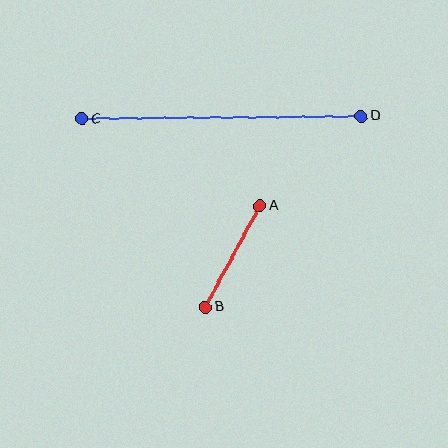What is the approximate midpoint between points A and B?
The midpoint is at approximately (233, 256) pixels.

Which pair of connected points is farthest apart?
Points C and D are farthest apart.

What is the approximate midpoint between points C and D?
The midpoint is at approximately (222, 117) pixels.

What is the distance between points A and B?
The distance is approximately 115 pixels.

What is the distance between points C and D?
The distance is approximately 279 pixels.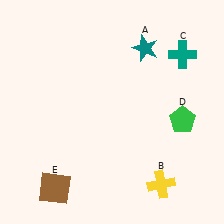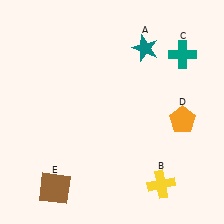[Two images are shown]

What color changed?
The pentagon (D) changed from green in Image 1 to orange in Image 2.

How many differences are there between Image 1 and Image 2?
There is 1 difference between the two images.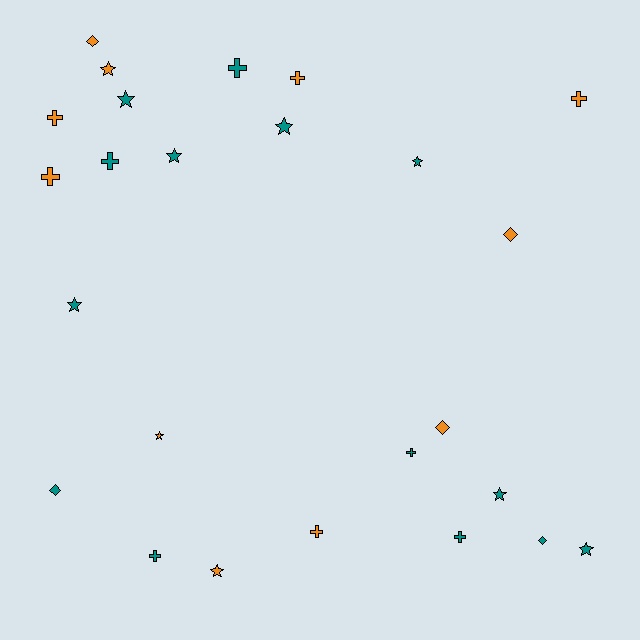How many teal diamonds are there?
There are 2 teal diamonds.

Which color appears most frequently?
Teal, with 14 objects.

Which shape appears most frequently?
Star, with 10 objects.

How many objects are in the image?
There are 25 objects.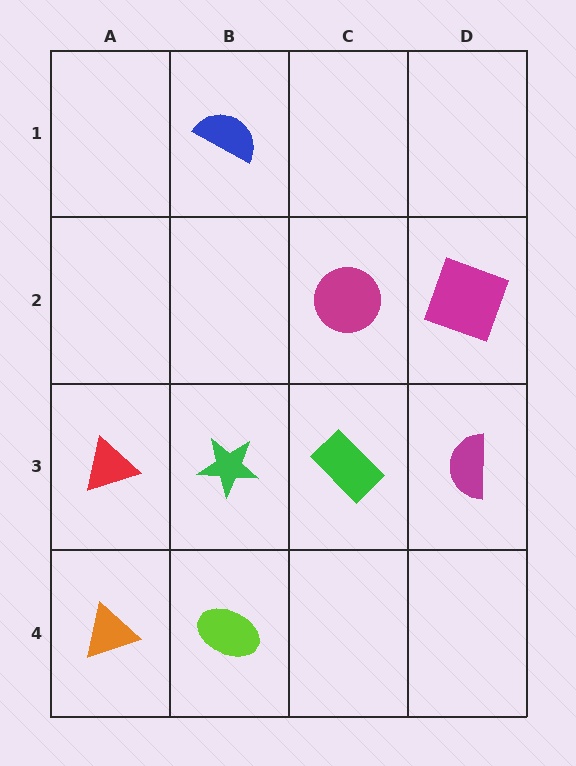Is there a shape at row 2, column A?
No, that cell is empty.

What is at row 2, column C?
A magenta circle.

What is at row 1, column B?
A blue semicircle.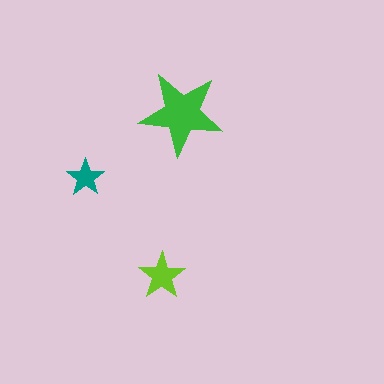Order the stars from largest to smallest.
the green one, the lime one, the teal one.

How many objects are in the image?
There are 3 objects in the image.